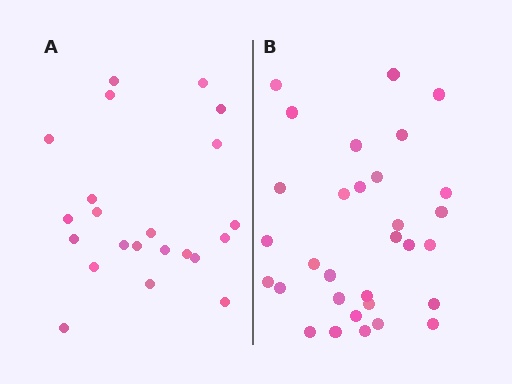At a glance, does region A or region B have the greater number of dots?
Region B (the right region) has more dots.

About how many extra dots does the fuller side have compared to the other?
Region B has roughly 8 or so more dots than region A.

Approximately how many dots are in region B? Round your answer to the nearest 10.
About 30 dots. (The exact count is 31, which rounds to 30.)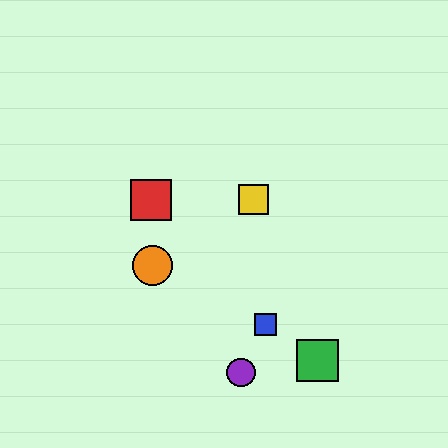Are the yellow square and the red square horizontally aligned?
Yes, both are at y≈200.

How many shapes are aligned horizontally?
2 shapes (the red square, the yellow square) are aligned horizontally.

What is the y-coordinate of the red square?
The red square is at y≈200.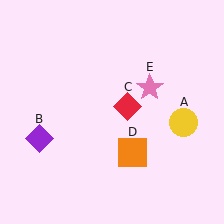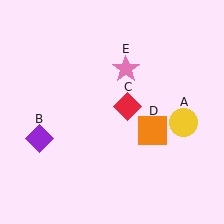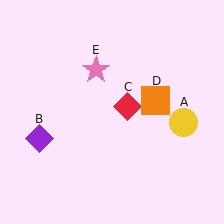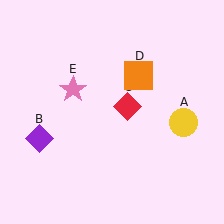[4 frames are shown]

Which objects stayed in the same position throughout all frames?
Yellow circle (object A) and purple diamond (object B) and red diamond (object C) remained stationary.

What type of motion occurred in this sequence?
The orange square (object D), pink star (object E) rotated counterclockwise around the center of the scene.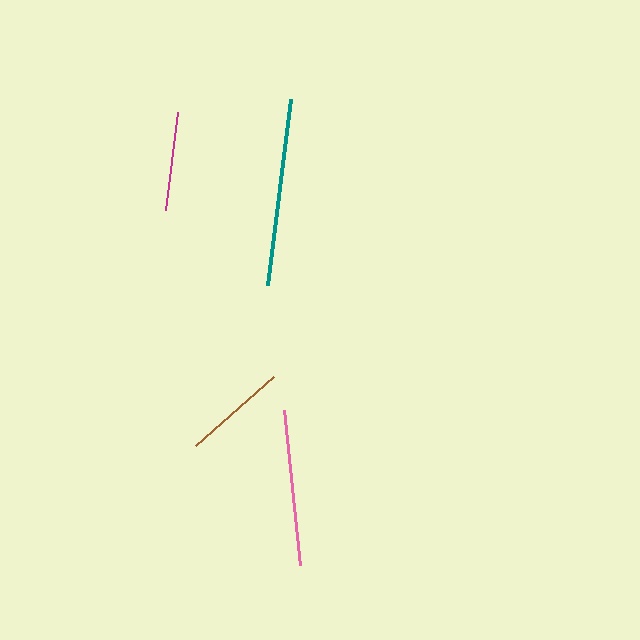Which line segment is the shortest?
The magenta line is the shortest at approximately 99 pixels.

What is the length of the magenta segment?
The magenta segment is approximately 99 pixels long.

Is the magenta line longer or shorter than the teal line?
The teal line is longer than the magenta line.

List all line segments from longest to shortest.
From longest to shortest: teal, pink, brown, magenta.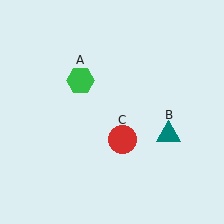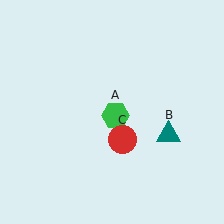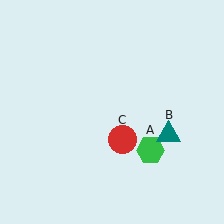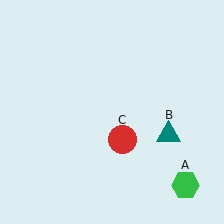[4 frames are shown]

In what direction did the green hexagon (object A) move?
The green hexagon (object A) moved down and to the right.